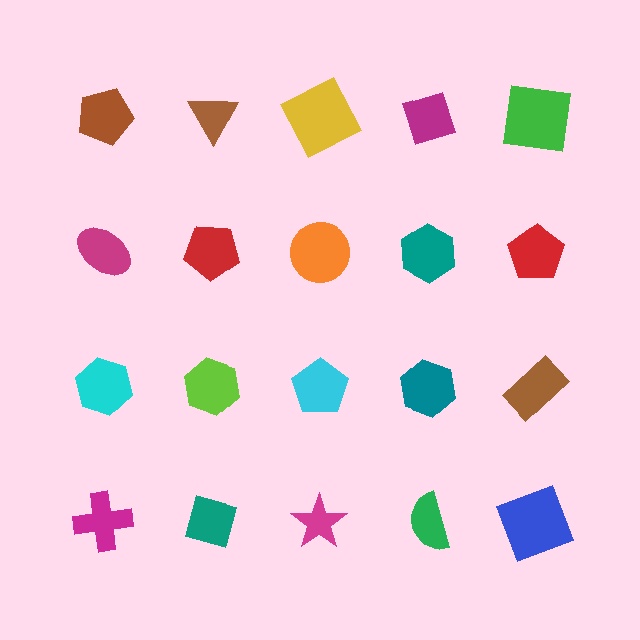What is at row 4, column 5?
A blue square.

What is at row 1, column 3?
A yellow square.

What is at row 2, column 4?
A teal hexagon.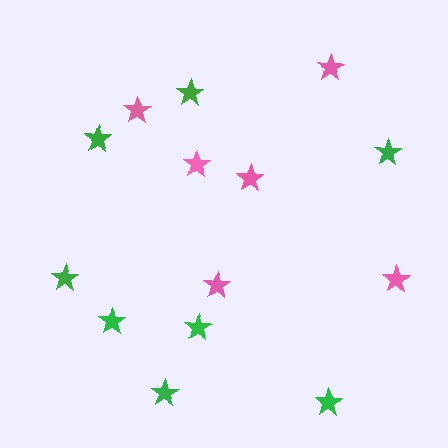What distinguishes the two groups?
There are 2 groups: one group of pink stars (6) and one group of green stars (8).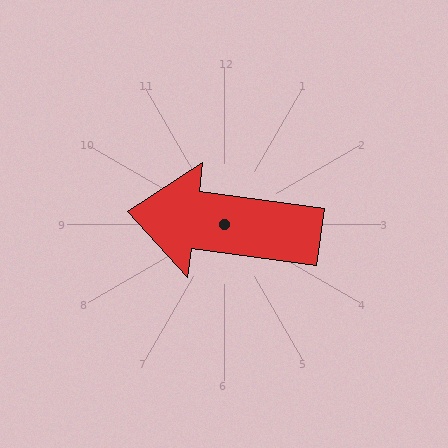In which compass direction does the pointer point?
West.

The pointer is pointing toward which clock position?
Roughly 9 o'clock.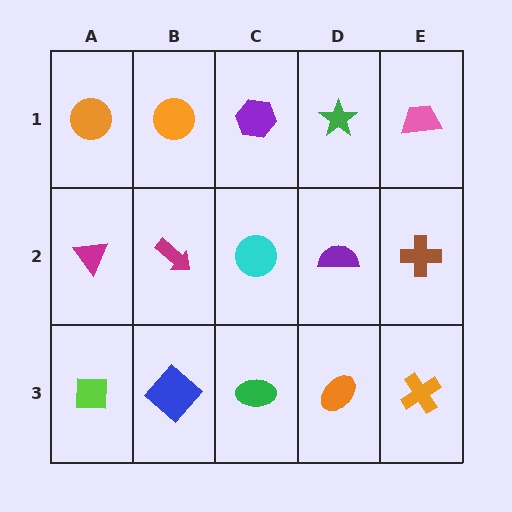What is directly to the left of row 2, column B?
A magenta triangle.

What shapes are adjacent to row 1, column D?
A purple semicircle (row 2, column D), a purple hexagon (row 1, column C), a pink trapezoid (row 1, column E).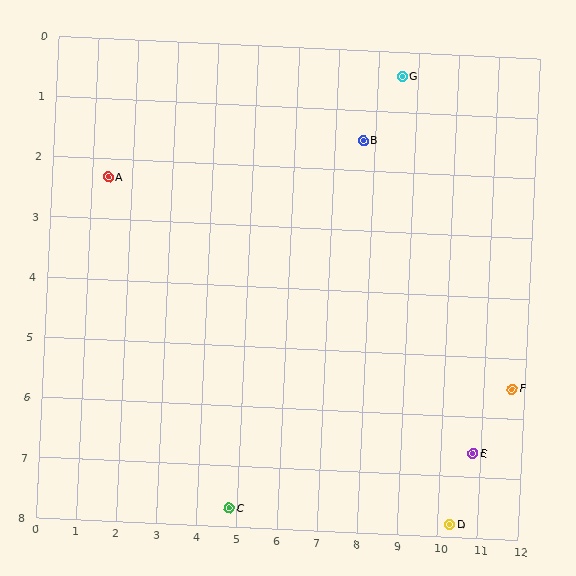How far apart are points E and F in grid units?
Points E and F are about 1.4 grid units apart.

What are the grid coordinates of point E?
Point E is at approximately (10.8, 6.6).